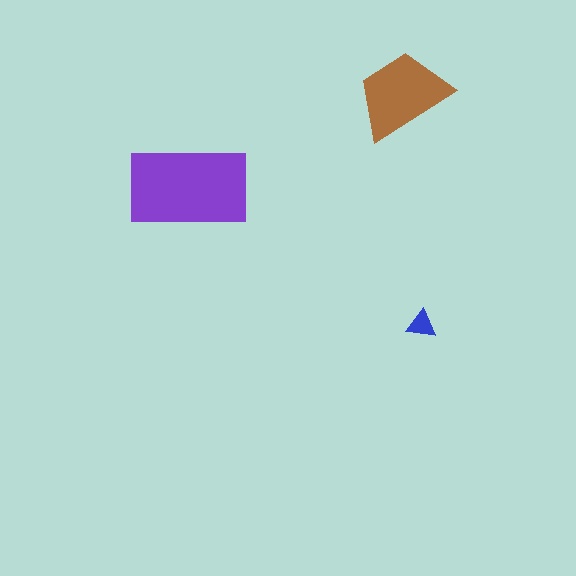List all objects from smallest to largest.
The blue triangle, the brown trapezoid, the purple rectangle.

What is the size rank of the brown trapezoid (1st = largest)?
2nd.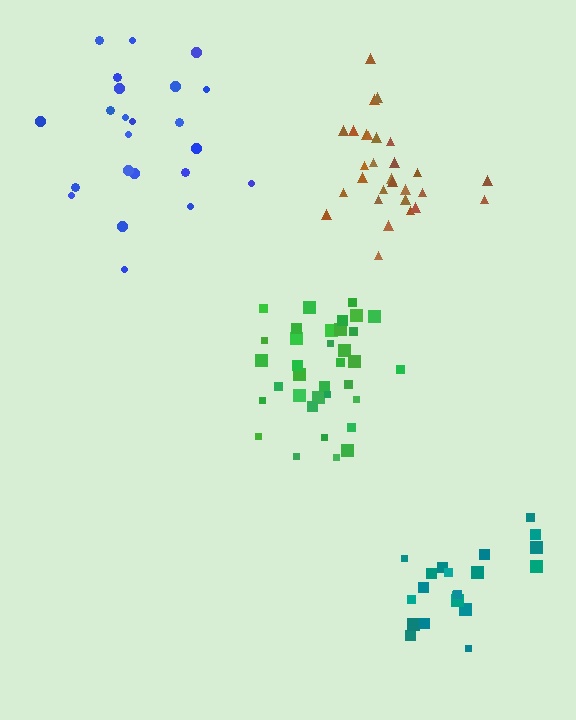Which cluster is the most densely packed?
Brown.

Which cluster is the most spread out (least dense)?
Blue.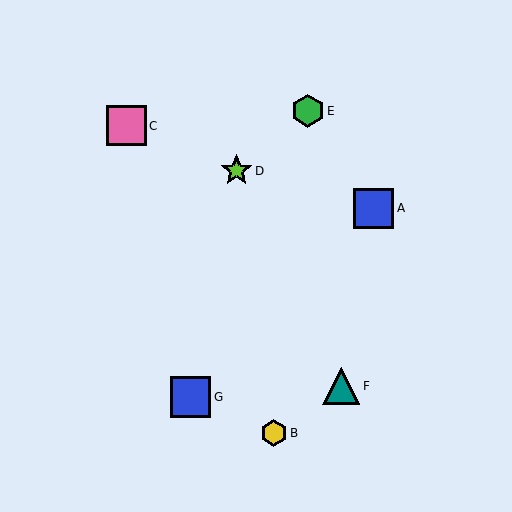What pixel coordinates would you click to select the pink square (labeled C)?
Click at (126, 126) to select the pink square C.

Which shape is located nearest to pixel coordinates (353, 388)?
The teal triangle (labeled F) at (341, 386) is nearest to that location.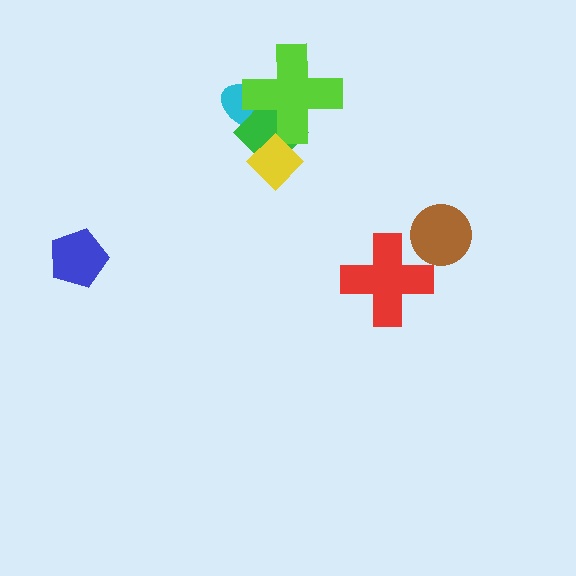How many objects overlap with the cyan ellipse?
2 objects overlap with the cyan ellipse.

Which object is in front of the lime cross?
The yellow diamond is in front of the lime cross.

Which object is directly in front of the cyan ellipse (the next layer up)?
The green diamond is directly in front of the cyan ellipse.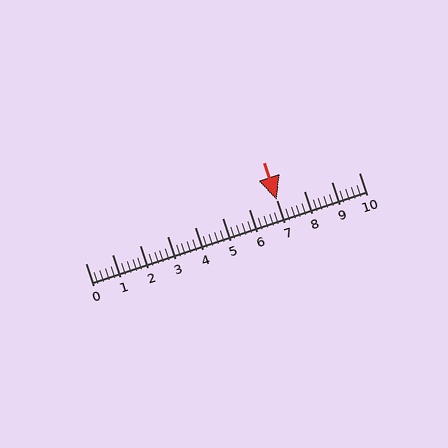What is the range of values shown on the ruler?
The ruler shows values from 0 to 10.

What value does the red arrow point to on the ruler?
The red arrow points to approximately 7.0.